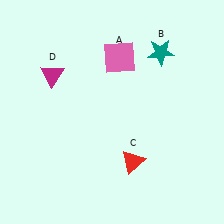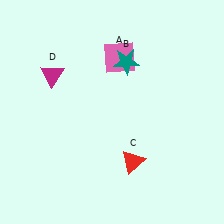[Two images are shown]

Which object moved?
The teal star (B) moved left.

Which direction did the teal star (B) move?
The teal star (B) moved left.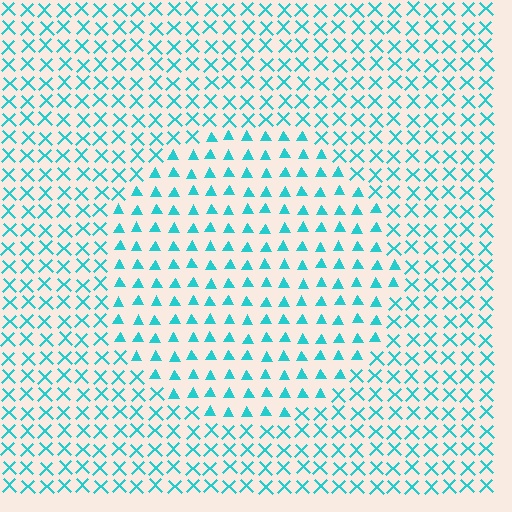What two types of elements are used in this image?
The image uses triangles inside the circle region and X marks outside it.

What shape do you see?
I see a circle.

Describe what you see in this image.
The image is filled with small cyan elements arranged in a uniform grid. A circle-shaped region contains triangles, while the surrounding area contains X marks. The boundary is defined purely by the change in element shape.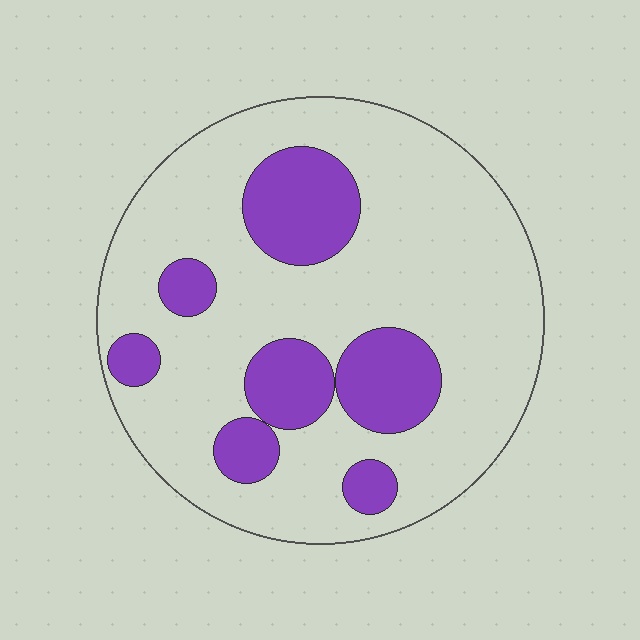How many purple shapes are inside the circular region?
7.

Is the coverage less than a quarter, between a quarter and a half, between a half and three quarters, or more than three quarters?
Less than a quarter.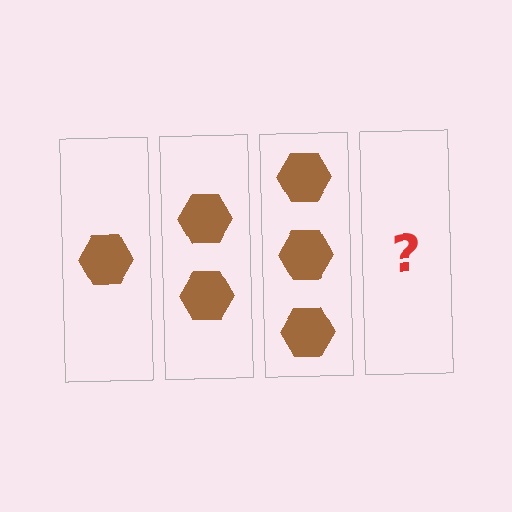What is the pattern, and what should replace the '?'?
The pattern is that each step adds one more hexagon. The '?' should be 4 hexagons.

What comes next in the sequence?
The next element should be 4 hexagons.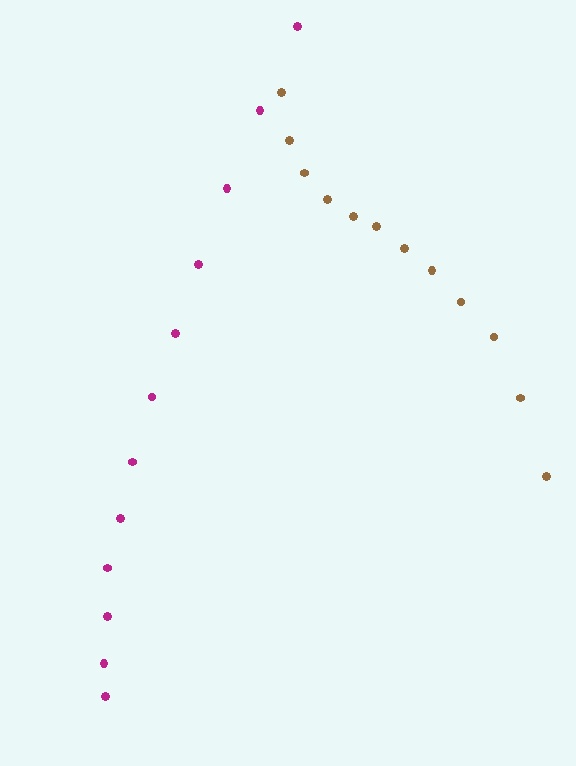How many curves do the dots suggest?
There are 2 distinct paths.